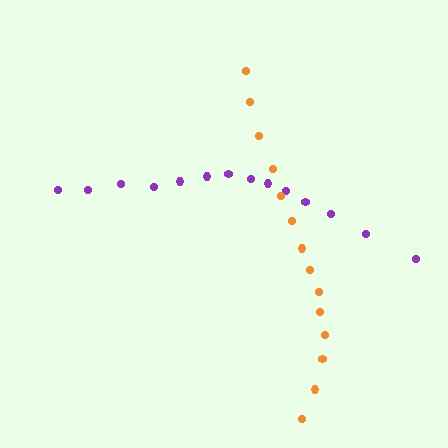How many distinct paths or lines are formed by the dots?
There are 2 distinct paths.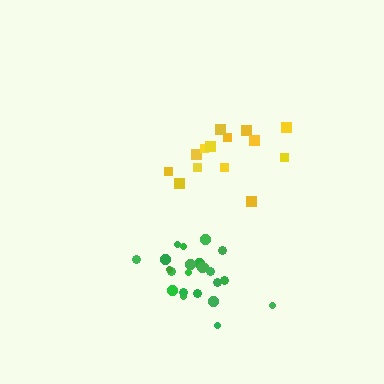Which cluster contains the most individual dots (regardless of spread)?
Green (24).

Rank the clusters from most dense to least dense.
green, yellow.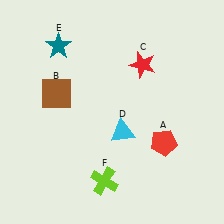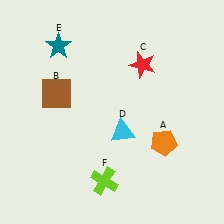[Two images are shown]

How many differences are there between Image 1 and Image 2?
There is 1 difference between the two images.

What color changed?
The pentagon (A) changed from red in Image 1 to orange in Image 2.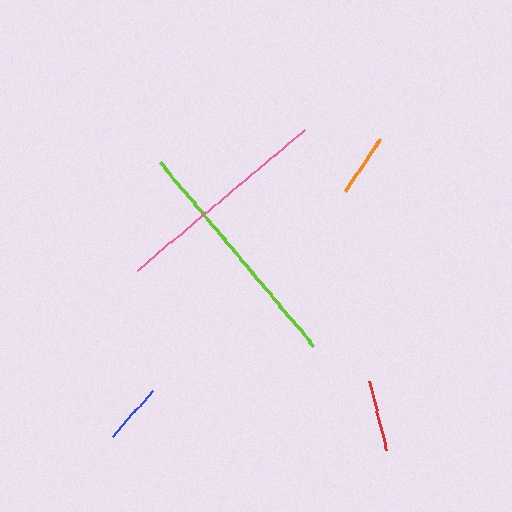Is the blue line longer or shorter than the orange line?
The orange line is longer than the blue line.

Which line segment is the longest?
The lime line is the longest at approximately 239 pixels.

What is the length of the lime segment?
The lime segment is approximately 239 pixels long.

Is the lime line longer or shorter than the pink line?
The lime line is longer than the pink line.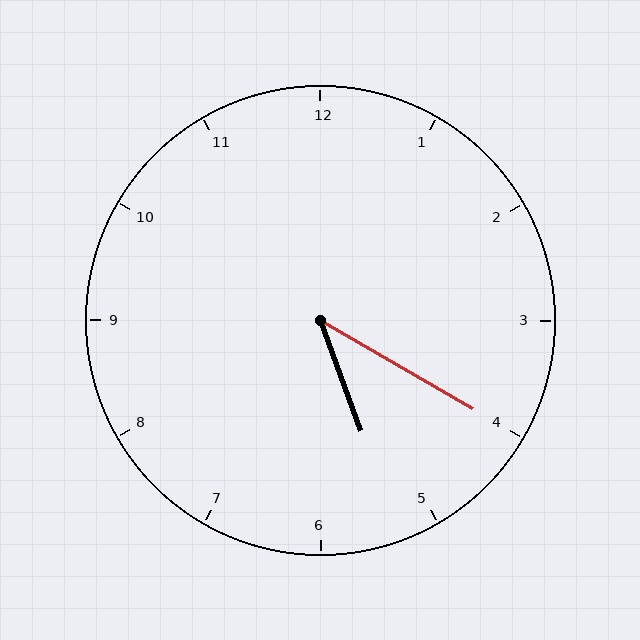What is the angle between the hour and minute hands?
Approximately 40 degrees.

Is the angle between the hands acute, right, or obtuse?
It is acute.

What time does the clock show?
5:20.